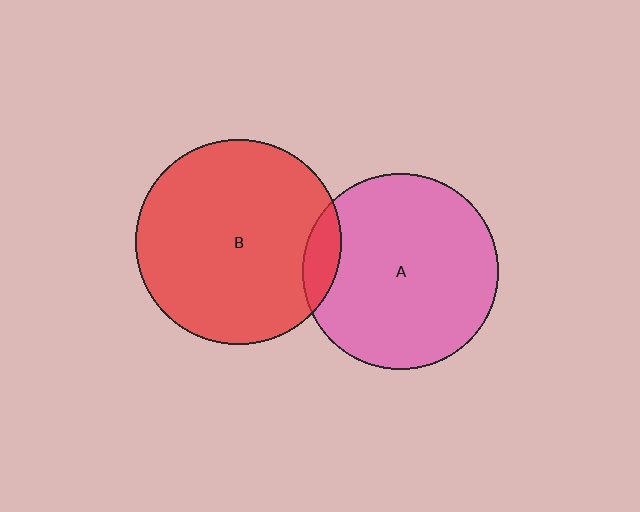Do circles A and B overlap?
Yes.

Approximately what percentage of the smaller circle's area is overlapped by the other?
Approximately 10%.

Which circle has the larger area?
Circle B (red).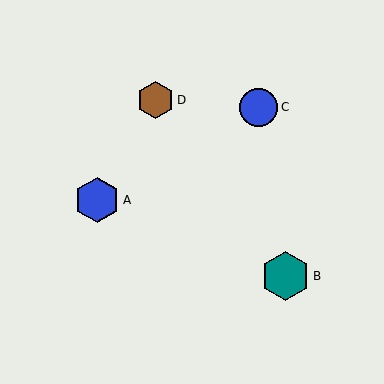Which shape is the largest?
The teal hexagon (labeled B) is the largest.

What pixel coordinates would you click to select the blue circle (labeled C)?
Click at (259, 107) to select the blue circle C.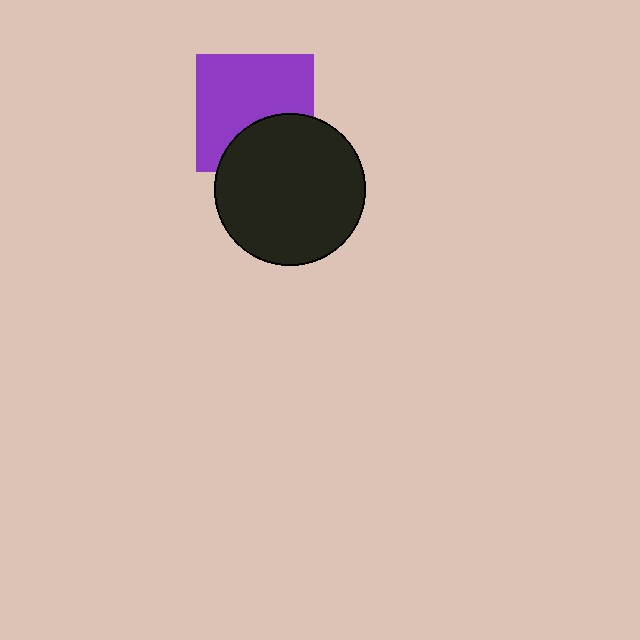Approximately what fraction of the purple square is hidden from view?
Roughly 33% of the purple square is hidden behind the black circle.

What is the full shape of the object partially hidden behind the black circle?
The partially hidden object is a purple square.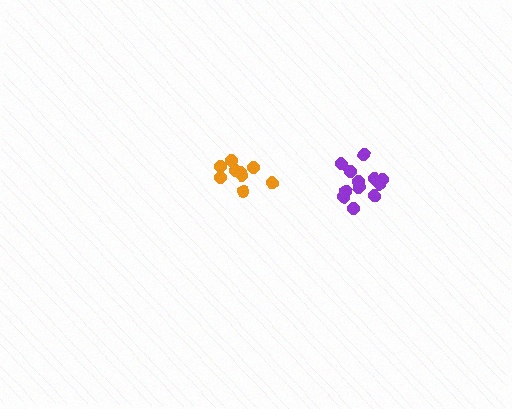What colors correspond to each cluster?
The clusters are colored: orange, purple.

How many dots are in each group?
Group 1: 10 dots, Group 2: 12 dots (22 total).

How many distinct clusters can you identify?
There are 2 distinct clusters.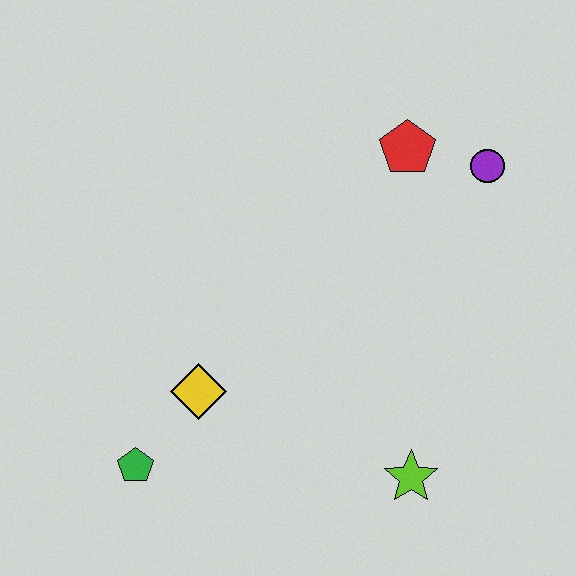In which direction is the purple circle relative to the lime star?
The purple circle is above the lime star.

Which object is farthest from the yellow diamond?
The purple circle is farthest from the yellow diamond.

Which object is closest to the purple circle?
The red pentagon is closest to the purple circle.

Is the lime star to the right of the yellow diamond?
Yes